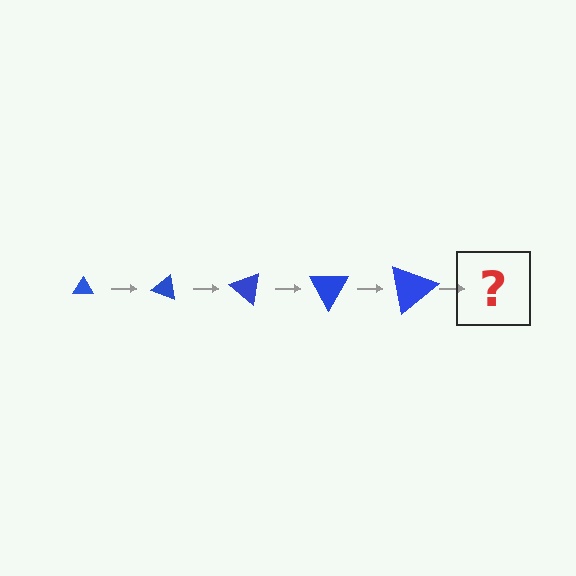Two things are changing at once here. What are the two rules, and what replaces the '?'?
The two rules are that the triangle grows larger each step and it rotates 20 degrees each step. The '?' should be a triangle, larger than the previous one and rotated 100 degrees from the start.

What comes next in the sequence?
The next element should be a triangle, larger than the previous one and rotated 100 degrees from the start.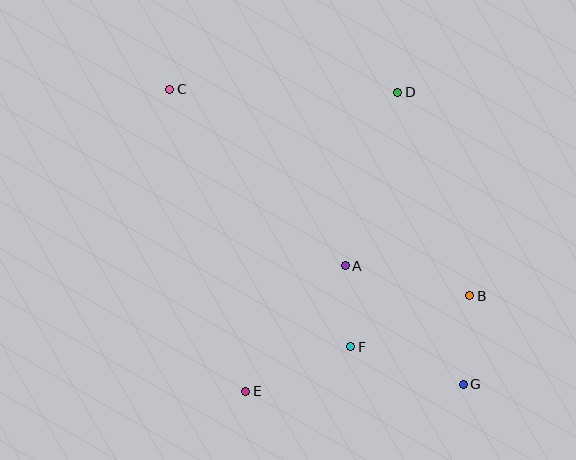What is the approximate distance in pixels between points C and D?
The distance between C and D is approximately 228 pixels.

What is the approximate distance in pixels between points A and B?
The distance between A and B is approximately 128 pixels.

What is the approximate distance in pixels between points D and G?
The distance between D and G is approximately 299 pixels.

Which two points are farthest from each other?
Points C and G are farthest from each other.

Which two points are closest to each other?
Points A and F are closest to each other.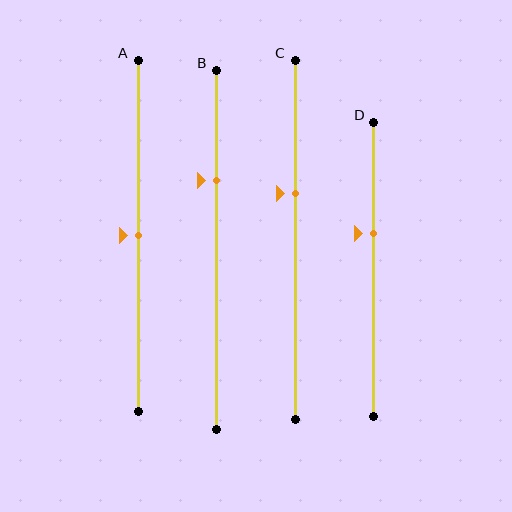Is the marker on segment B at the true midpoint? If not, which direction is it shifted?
No, the marker on segment B is shifted upward by about 19% of the segment length.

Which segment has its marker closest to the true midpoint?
Segment A has its marker closest to the true midpoint.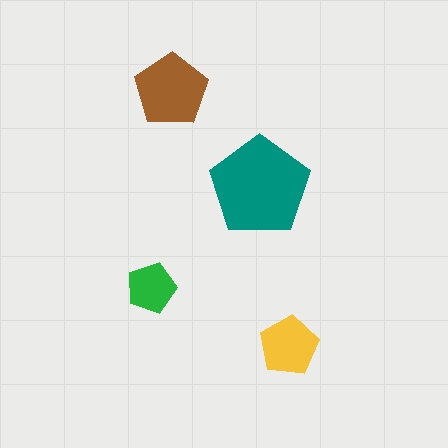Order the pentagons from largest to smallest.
the teal one, the brown one, the yellow one, the green one.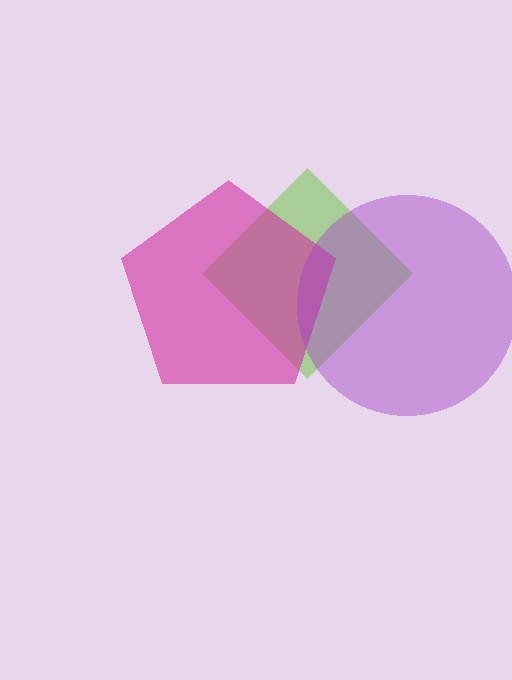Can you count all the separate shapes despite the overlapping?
Yes, there are 3 separate shapes.